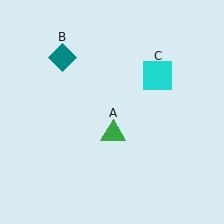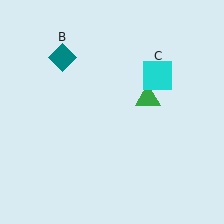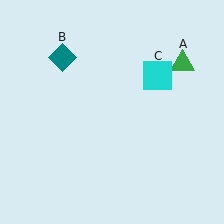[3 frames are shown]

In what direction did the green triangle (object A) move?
The green triangle (object A) moved up and to the right.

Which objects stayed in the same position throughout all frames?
Teal diamond (object B) and cyan square (object C) remained stationary.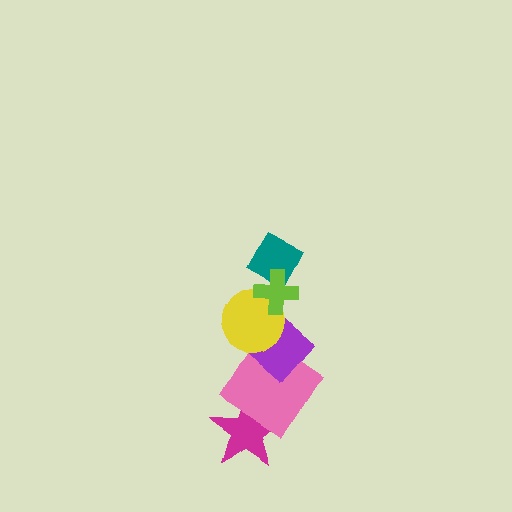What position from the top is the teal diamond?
The teal diamond is 2nd from the top.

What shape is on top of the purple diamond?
The yellow circle is on top of the purple diamond.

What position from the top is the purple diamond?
The purple diamond is 4th from the top.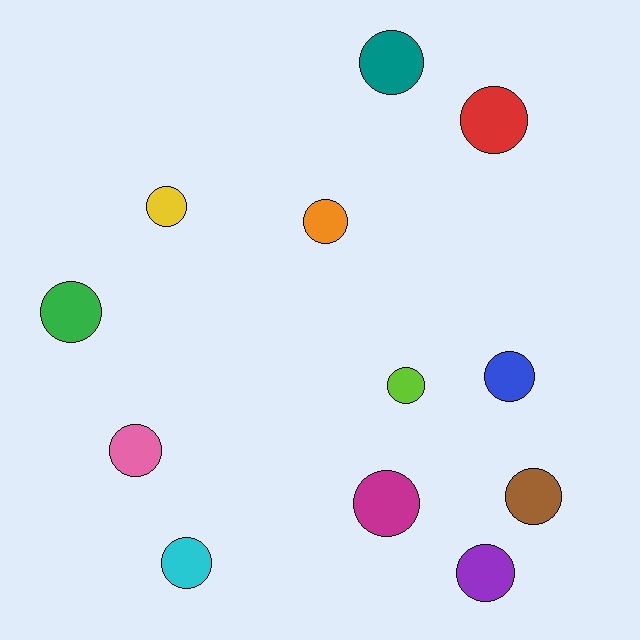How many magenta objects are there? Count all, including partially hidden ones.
There is 1 magenta object.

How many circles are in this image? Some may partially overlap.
There are 12 circles.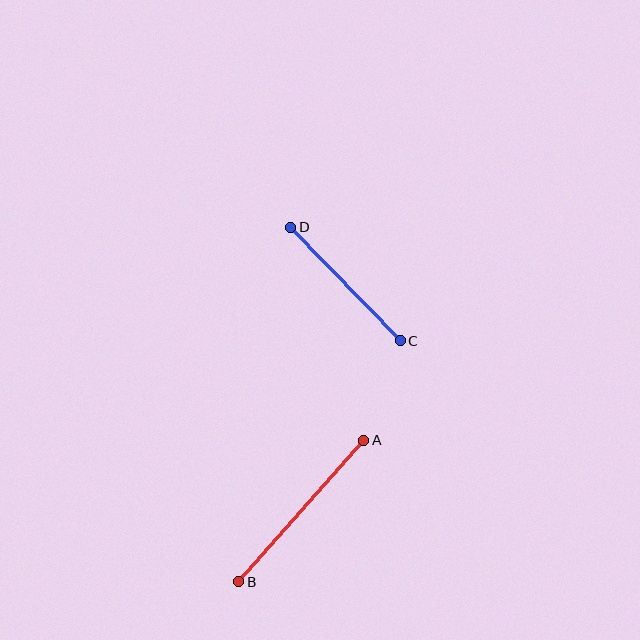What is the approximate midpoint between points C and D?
The midpoint is at approximately (346, 284) pixels.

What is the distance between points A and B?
The distance is approximately 189 pixels.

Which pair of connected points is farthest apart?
Points A and B are farthest apart.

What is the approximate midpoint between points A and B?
The midpoint is at approximately (301, 511) pixels.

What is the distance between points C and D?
The distance is approximately 158 pixels.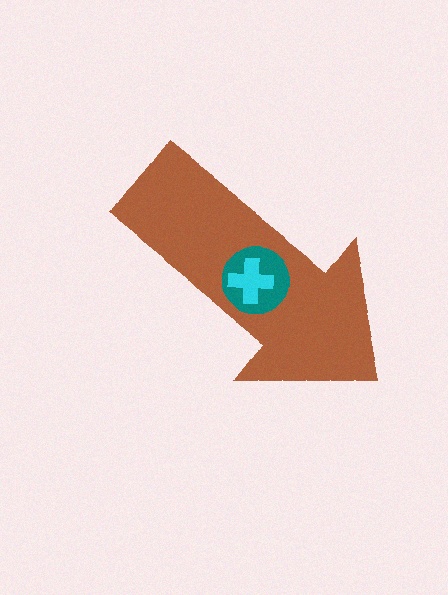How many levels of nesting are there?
3.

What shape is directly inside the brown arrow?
The teal circle.